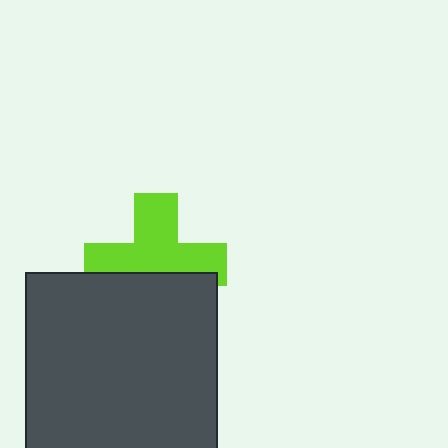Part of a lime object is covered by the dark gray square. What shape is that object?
It is a cross.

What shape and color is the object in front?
The object in front is a dark gray square.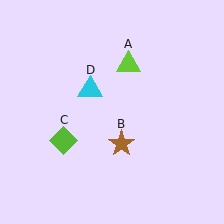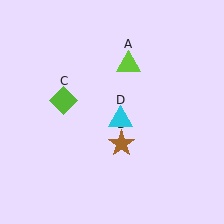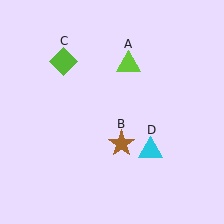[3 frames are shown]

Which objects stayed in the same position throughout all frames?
Lime triangle (object A) and brown star (object B) remained stationary.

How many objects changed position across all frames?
2 objects changed position: lime diamond (object C), cyan triangle (object D).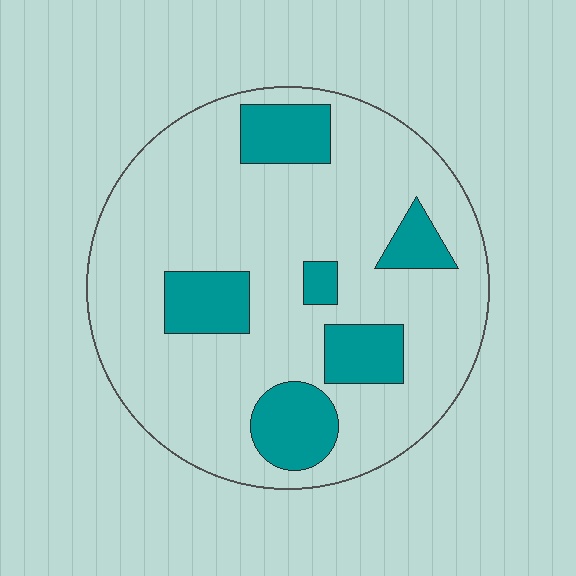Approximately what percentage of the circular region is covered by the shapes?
Approximately 20%.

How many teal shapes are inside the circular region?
6.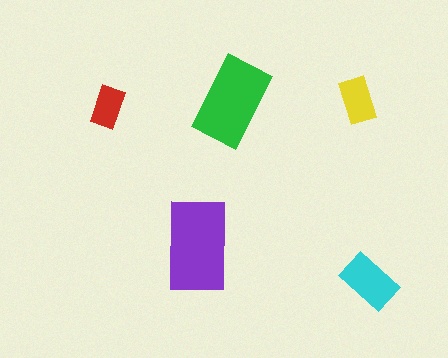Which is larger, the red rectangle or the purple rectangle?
The purple one.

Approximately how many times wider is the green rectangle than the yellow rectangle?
About 2 times wider.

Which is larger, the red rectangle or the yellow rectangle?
The yellow one.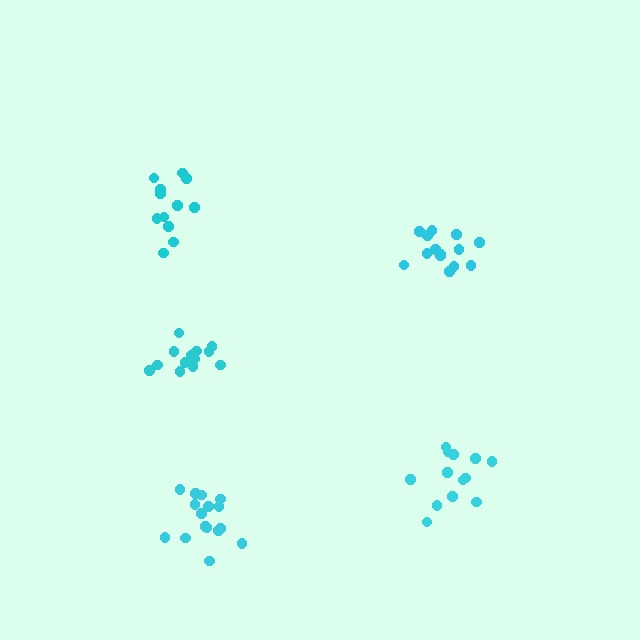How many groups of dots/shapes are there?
There are 5 groups.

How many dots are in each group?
Group 1: 14 dots, Group 2: 13 dots, Group 3: 14 dots, Group 4: 13 dots, Group 5: 16 dots (70 total).